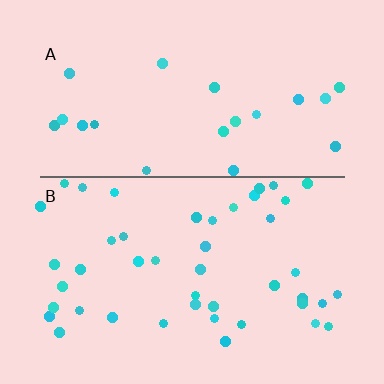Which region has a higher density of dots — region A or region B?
B (the bottom).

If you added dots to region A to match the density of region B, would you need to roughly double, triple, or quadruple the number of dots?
Approximately double.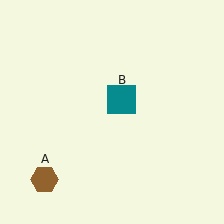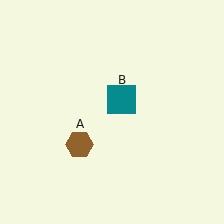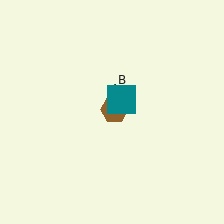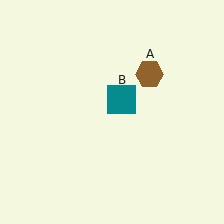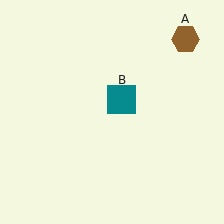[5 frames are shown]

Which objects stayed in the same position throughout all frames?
Teal square (object B) remained stationary.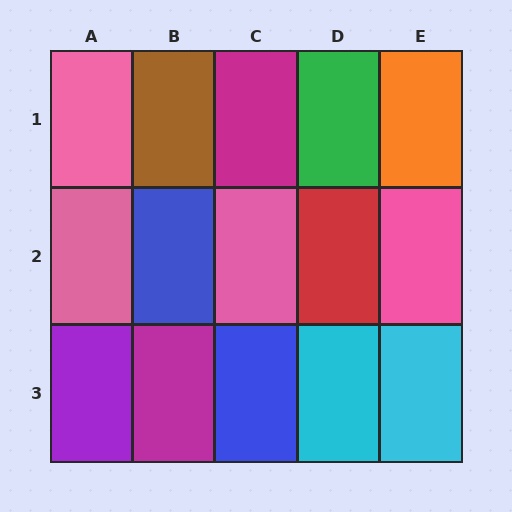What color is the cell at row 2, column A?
Pink.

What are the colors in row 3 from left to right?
Purple, magenta, blue, cyan, cyan.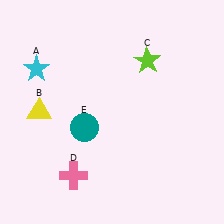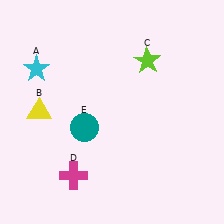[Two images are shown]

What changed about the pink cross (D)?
In Image 1, D is pink. In Image 2, it changed to magenta.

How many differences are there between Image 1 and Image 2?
There is 1 difference between the two images.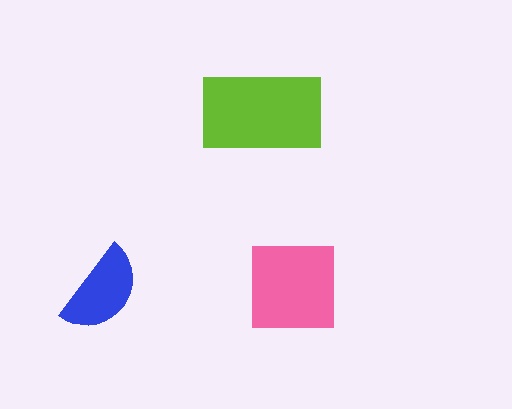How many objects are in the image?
There are 3 objects in the image.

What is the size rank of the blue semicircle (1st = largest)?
3rd.